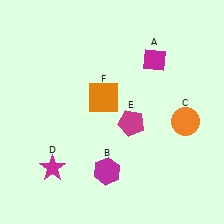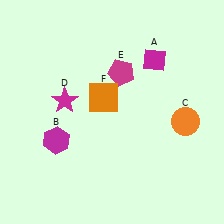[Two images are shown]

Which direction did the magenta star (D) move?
The magenta star (D) moved up.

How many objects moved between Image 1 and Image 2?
3 objects moved between the two images.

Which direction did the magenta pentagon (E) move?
The magenta pentagon (E) moved up.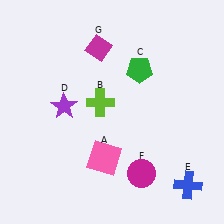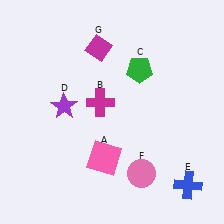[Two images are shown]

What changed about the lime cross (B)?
In Image 1, B is lime. In Image 2, it changed to magenta.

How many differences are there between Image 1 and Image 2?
There are 2 differences between the two images.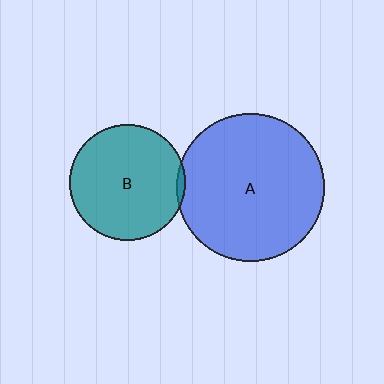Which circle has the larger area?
Circle A (blue).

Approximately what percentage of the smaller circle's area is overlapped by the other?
Approximately 5%.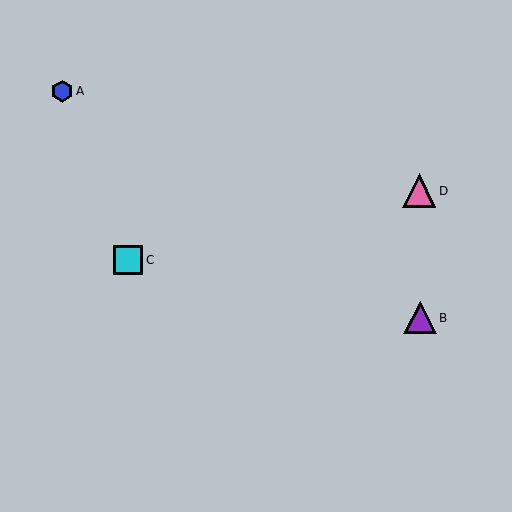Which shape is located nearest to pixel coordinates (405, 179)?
The pink triangle (labeled D) at (419, 191) is nearest to that location.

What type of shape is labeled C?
Shape C is a cyan square.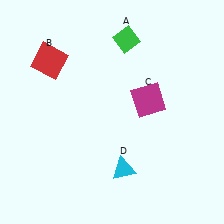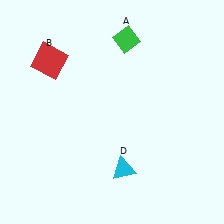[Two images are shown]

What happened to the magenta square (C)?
The magenta square (C) was removed in Image 2. It was in the top-right area of Image 1.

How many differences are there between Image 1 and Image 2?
There is 1 difference between the two images.